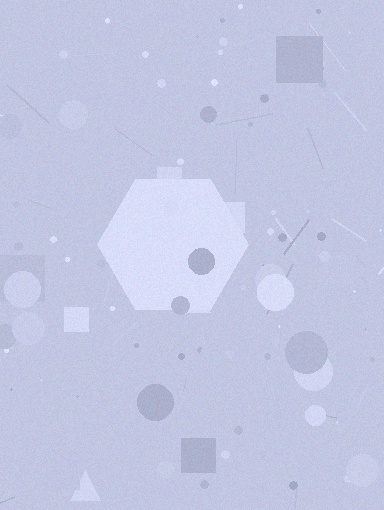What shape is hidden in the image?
A hexagon is hidden in the image.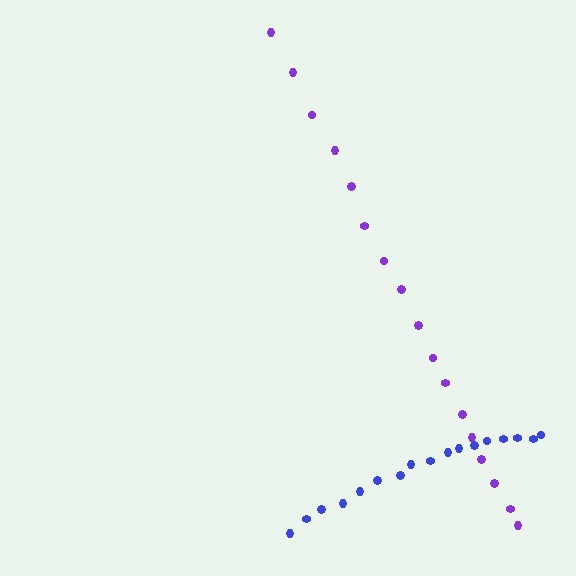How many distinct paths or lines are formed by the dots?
There are 2 distinct paths.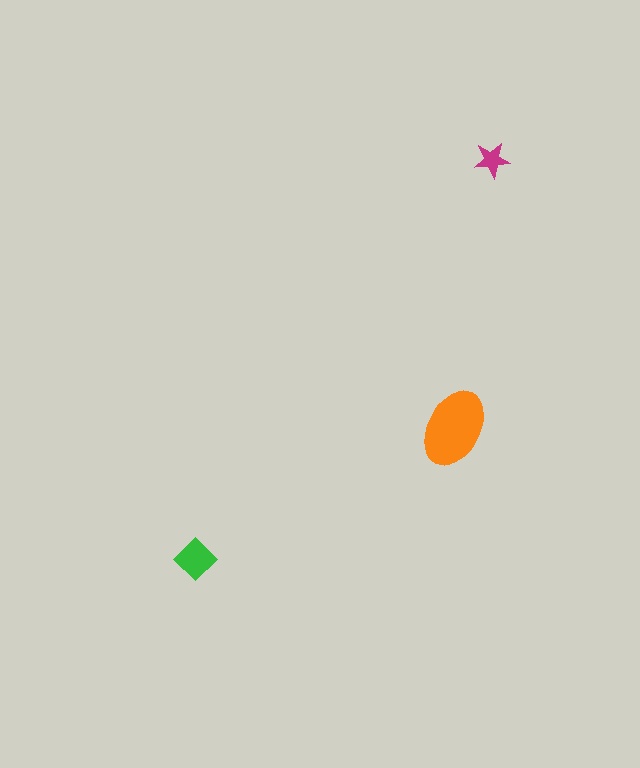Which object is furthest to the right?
The magenta star is rightmost.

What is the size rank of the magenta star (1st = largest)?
3rd.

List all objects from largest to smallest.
The orange ellipse, the green diamond, the magenta star.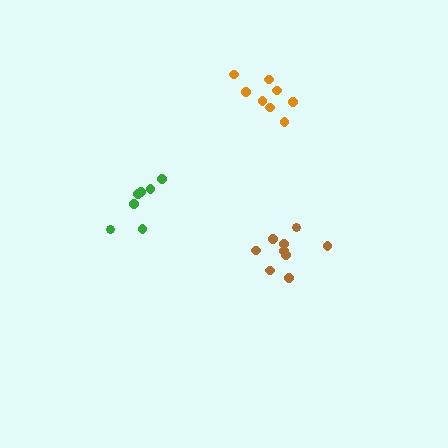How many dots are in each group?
Group 1: 7 dots, Group 2: 8 dots, Group 3: 9 dots (24 total).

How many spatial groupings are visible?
There are 3 spatial groupings.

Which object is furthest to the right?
The brown cluster is rightmost.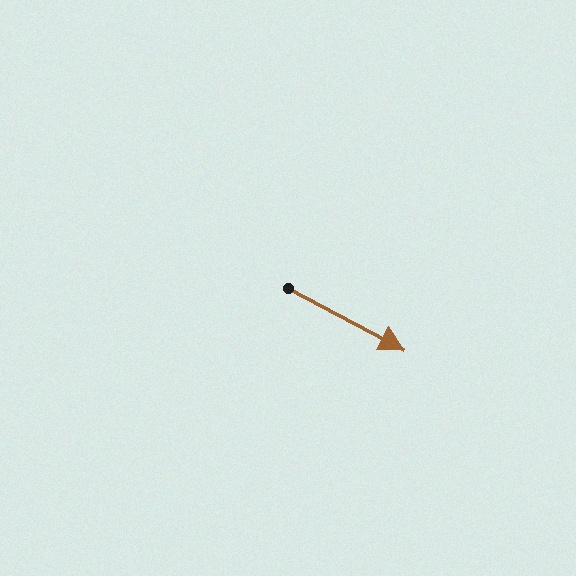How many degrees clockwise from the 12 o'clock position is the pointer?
Approximately 118 degrees.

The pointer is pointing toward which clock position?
Roughly 4 o'clock.